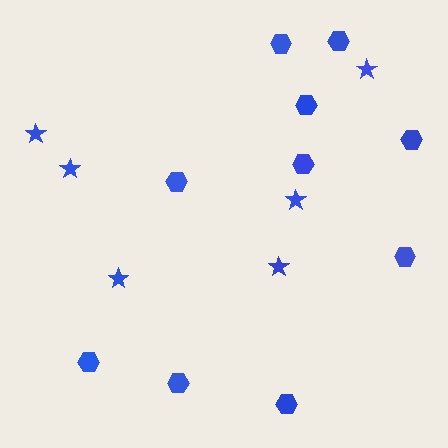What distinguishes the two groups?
There are 2 groups: one group of stars (6) and one group of hexagons (10).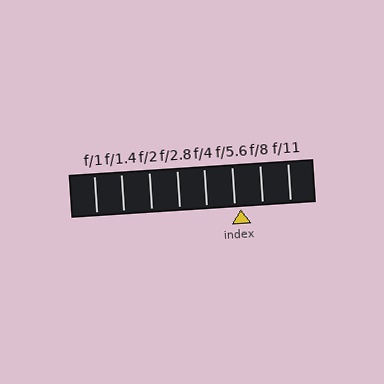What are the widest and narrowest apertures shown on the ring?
The widest aperture shown is f/1 and the narrowest is f/11.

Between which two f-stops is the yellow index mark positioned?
The index mark is between f/5.6 and f/8.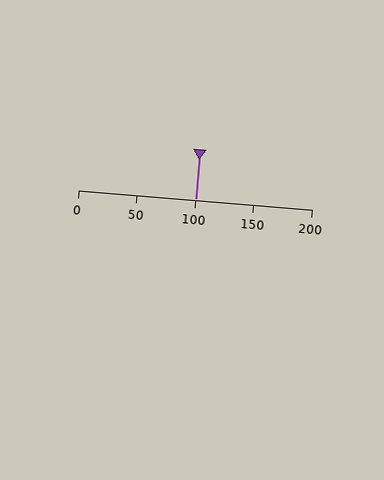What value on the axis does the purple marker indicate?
The marker indicates approximately 100.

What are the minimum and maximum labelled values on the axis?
The axis runs from 0 to 200.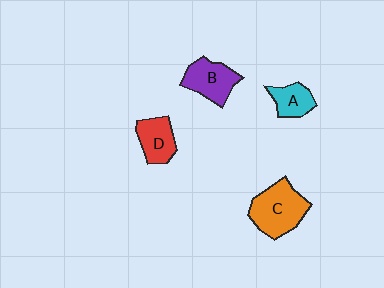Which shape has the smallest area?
Shape A (cyan).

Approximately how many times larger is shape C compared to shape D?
Approximately 1.6 times.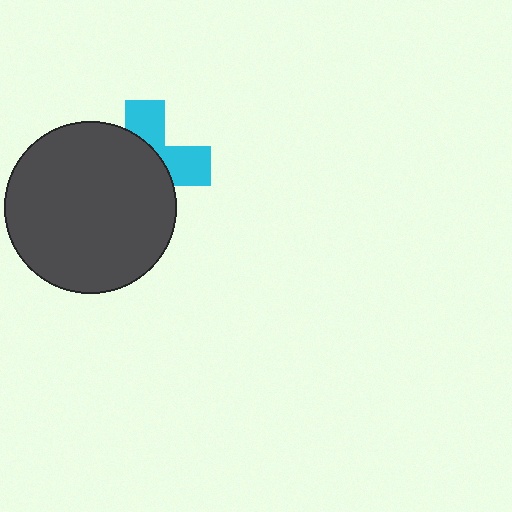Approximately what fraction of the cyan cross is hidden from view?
Roughly 61% of the cyan cross is hidden behind the dark gray circle.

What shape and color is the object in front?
The object in front is a dark gray circle.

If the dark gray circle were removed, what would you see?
You would see the complete cyan cross.